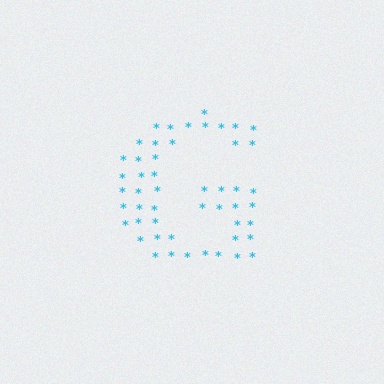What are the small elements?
The small elements are asterisks.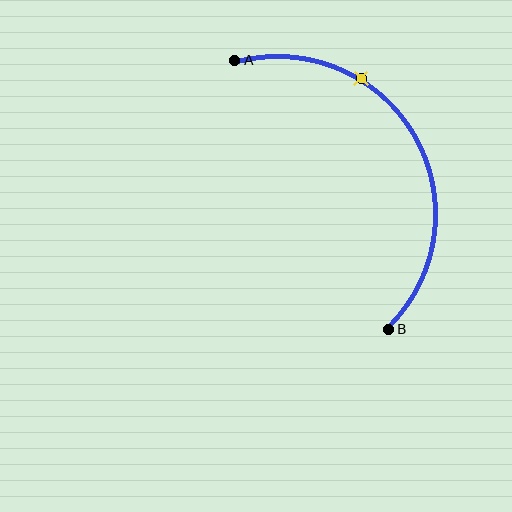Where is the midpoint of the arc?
The arc midpoint is the point on the curve farthest from the straight line joining A and B. It sits to the right of that line.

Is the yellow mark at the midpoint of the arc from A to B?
No. The yellow mark lies on the arc but is closer to endpoint A. The arc midpoint would be at the point on the curve equidistant along the arc from both A and B.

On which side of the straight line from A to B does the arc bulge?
The arc bulges to the right of the straight line connecting A and B.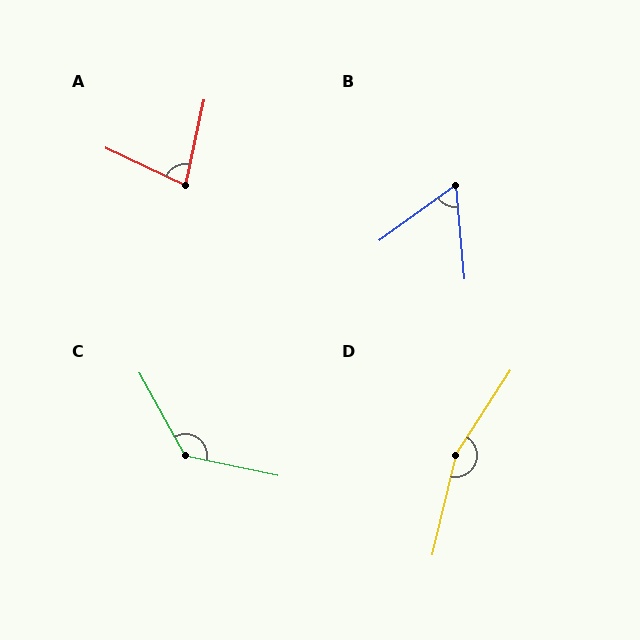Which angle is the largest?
D, at approximately 160 degrees.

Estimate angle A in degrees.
Approximately 77 degrees.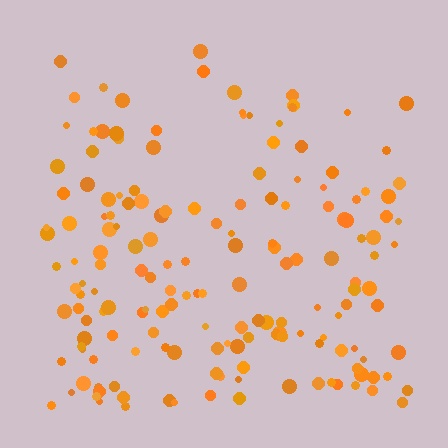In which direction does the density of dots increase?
From top to bottom, with the bottom side densest.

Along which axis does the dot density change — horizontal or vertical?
Vertical.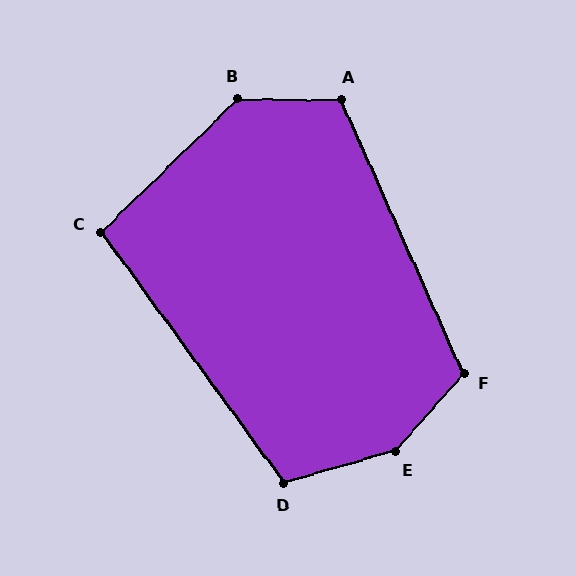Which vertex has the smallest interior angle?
C, at approximately 98 degrees.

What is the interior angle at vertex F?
Approximately 115 degrees (obtuse).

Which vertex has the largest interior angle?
E, at approximately 147 degrees.